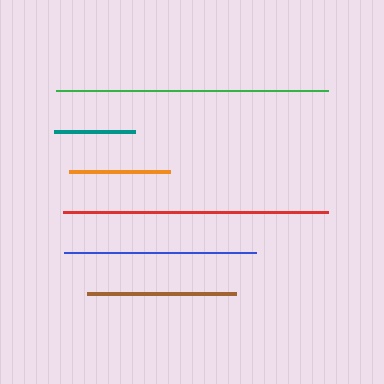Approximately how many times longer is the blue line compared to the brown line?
The blue line is approximately 1.3 times the length of the brown line.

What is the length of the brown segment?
The brown segment is approximately 149 pixels long.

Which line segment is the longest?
The green line is the longest at approximately 272 pixels.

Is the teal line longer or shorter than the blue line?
The blue line is longer than the teal line.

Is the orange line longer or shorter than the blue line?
The blue line is longer than the orange line.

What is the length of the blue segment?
The blue segment is approximately 193 pixels long.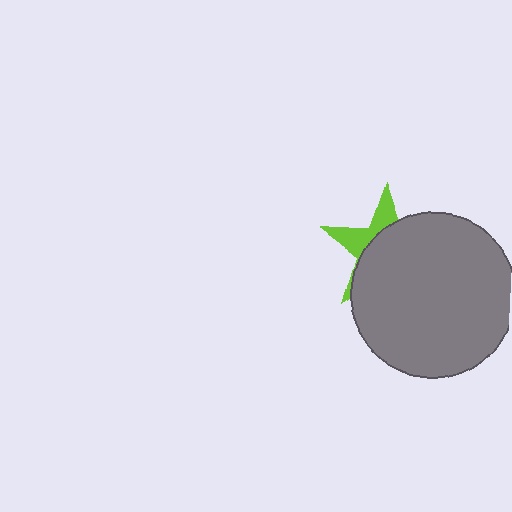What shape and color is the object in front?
The object in front is a gray circle.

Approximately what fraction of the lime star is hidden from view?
Roughly 69% of the lime star is hidden behind the gray circle.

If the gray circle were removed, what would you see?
You would see the complete lime star.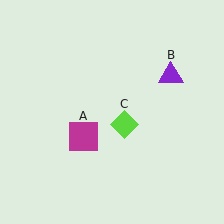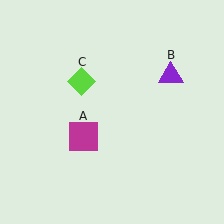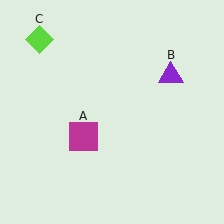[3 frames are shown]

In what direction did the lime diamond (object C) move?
The lime diamond (object C) moved up and to the left.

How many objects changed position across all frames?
1 object changed position: lime diamond (object C).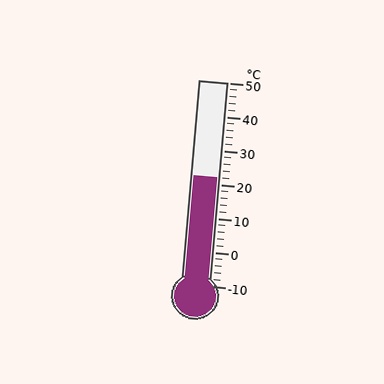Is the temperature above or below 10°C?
The temperature is above 10°C.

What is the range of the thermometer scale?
The thermometer scale ranges from -10°C to 50°C.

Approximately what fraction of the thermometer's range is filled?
The thermometer is filled to approximately 55% of its range.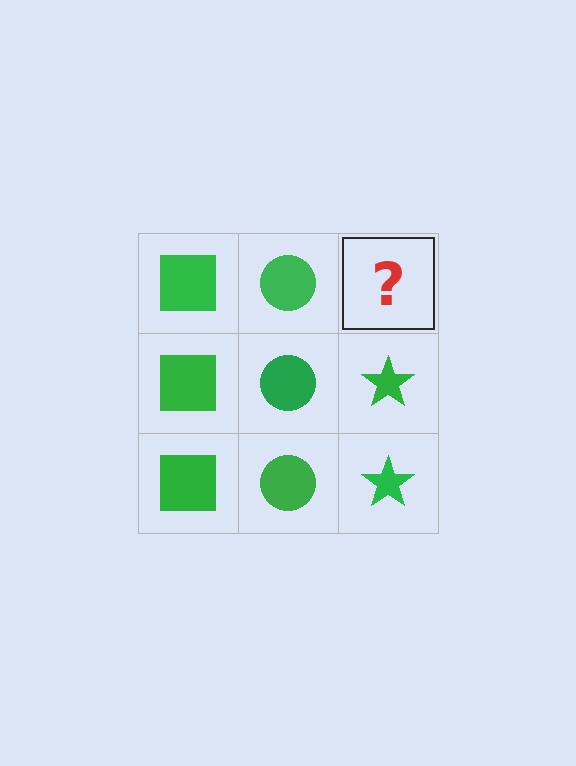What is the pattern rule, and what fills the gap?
The rule is that each column has a consistent shape. The gap should be filled with a green star.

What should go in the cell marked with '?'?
The missing cell should contain a green star.